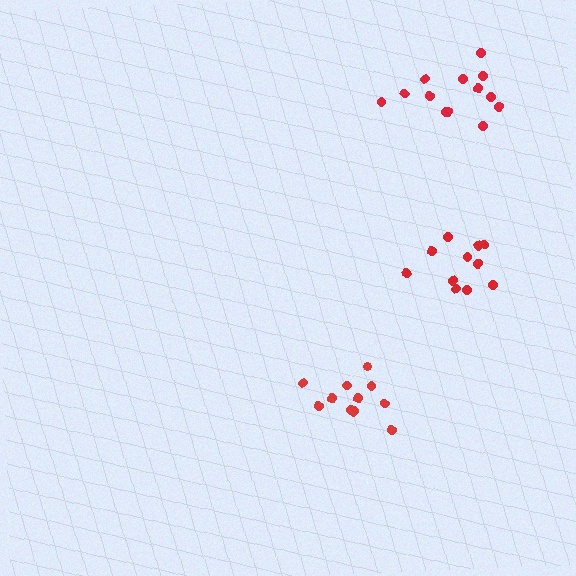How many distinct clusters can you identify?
There are 3 distinct clusters.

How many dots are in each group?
Group 1: 11 dots, Group 2: 11 dots, Group 3: 13 dots (35 total).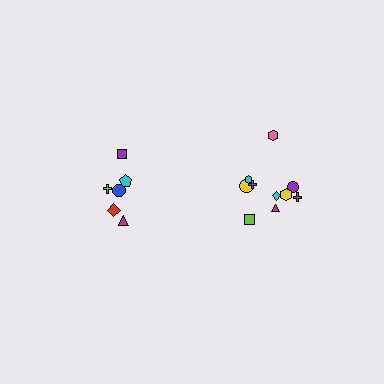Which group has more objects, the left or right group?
The right group.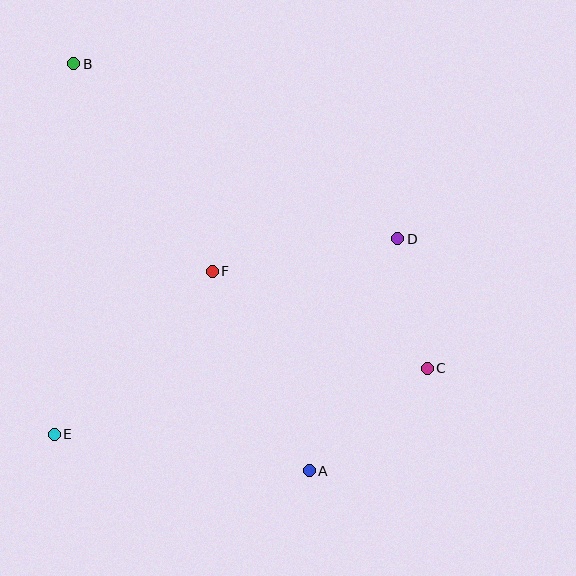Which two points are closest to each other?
Points C and D are closest to each other.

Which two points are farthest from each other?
Points A and B are farthest from each other.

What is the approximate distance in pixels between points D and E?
The distance between D and E is approximately 395 pixels.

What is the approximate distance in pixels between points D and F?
The distance between D and F is approximately 189 pixels.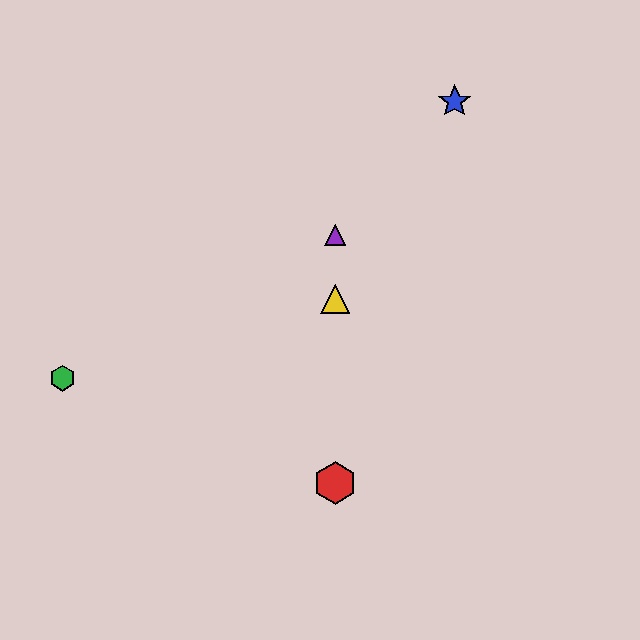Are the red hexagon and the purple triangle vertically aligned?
Yes, both are at x≈335.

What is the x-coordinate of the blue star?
The blue star is at x≈455.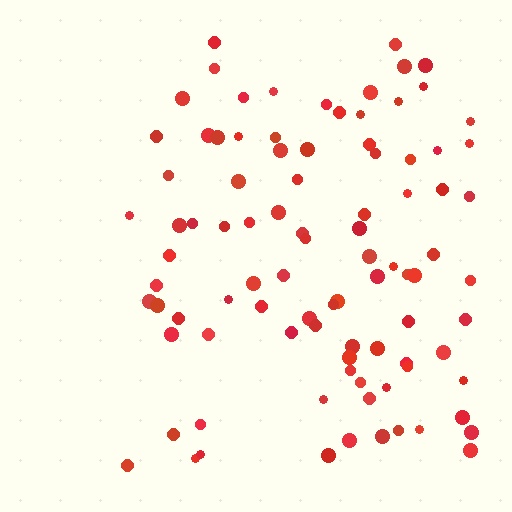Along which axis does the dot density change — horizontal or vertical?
Horizontal.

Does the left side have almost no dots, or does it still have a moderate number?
Still a moderate number, just noticeably fewer than the right.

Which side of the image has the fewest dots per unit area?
The left.